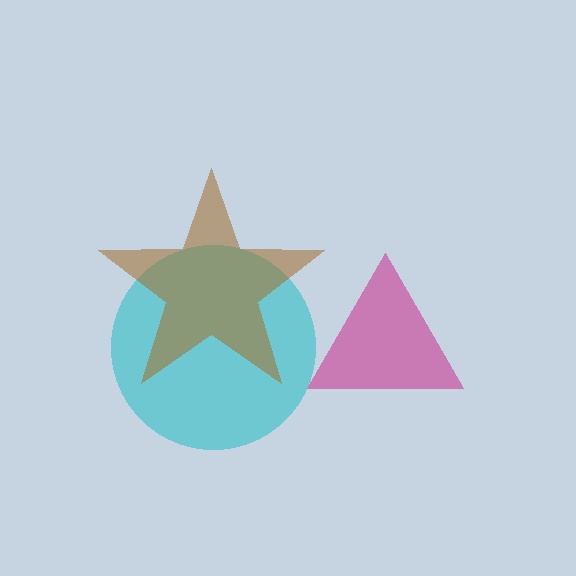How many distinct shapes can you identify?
There are 3 distinct shapes: a cyan circle, a magenta triangle, a brown star.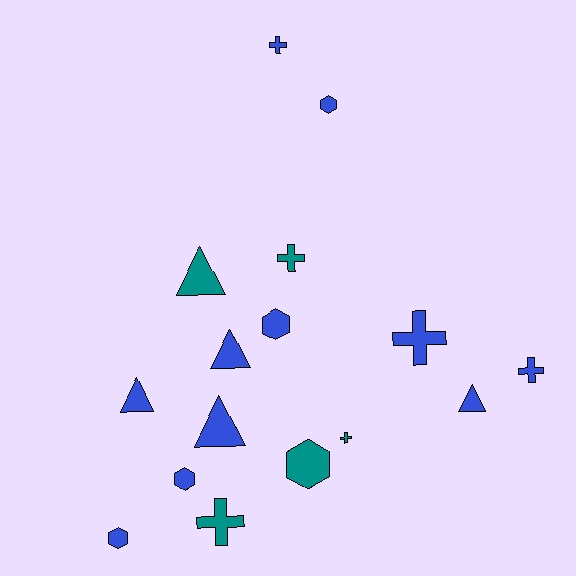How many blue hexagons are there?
There are 4 blue hexagons.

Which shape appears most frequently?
Cross, with 6 objects.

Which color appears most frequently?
Blue, with 11 objects.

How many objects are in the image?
There are 16 objects.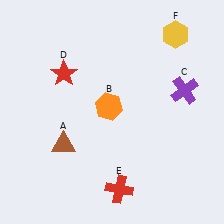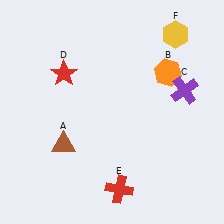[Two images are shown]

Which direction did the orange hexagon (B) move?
The orange hexagon (B) moved right.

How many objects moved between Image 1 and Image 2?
1 object moved between the two images.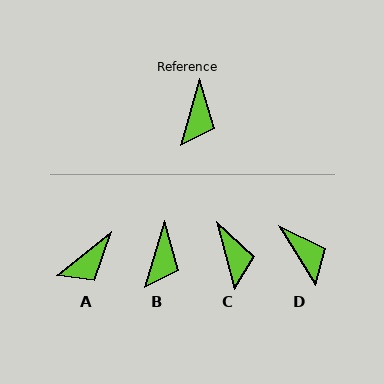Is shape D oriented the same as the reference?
No, it is off by about 48 degrees.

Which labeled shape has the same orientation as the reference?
B.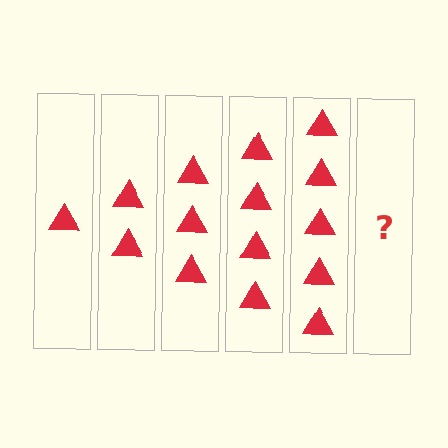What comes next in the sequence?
The next element should be 6 triangles.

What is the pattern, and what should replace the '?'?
The pattern is that each step adds one more triangle. The '?' should be 6 triangles.